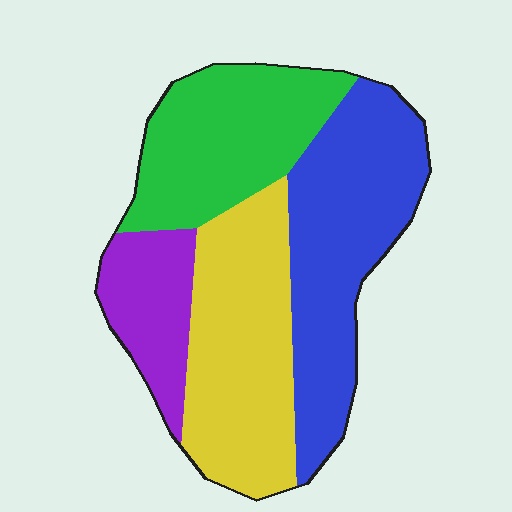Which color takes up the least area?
Purple, at roughly 15%.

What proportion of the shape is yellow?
Yellow takes up about one third (1/3) of the shape.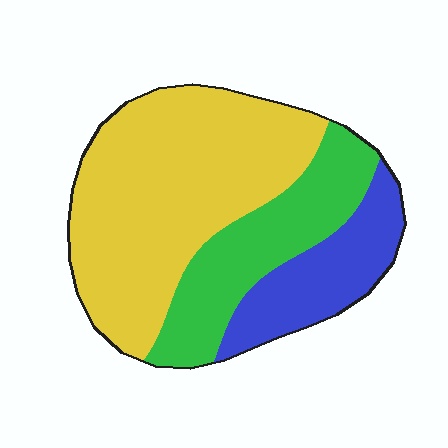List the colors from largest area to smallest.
From largest to smallest: yellow, green, blue.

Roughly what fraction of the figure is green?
Green takes up about one quarter (1/4) of the figure.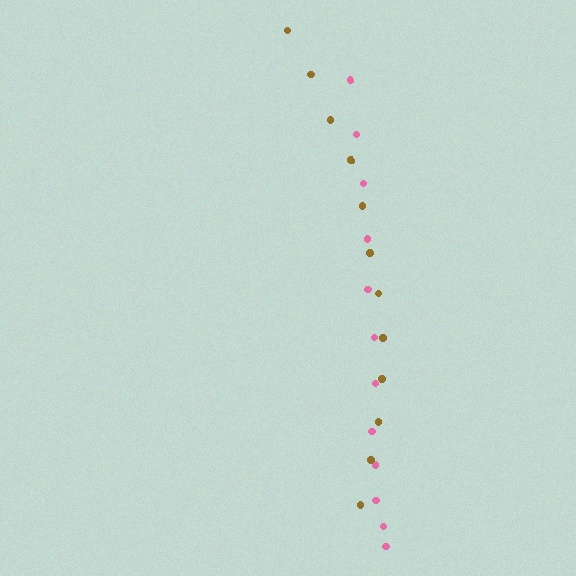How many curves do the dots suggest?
There are 2 distinct paths.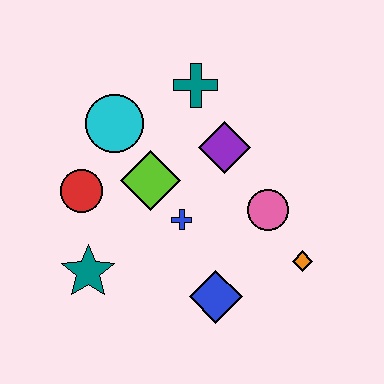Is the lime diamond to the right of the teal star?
Yes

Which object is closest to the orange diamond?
The pink circle is closest to the orange diamond.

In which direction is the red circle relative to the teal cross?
The red circle is to the left of the teal cross.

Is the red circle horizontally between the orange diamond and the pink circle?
No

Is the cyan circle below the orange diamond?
No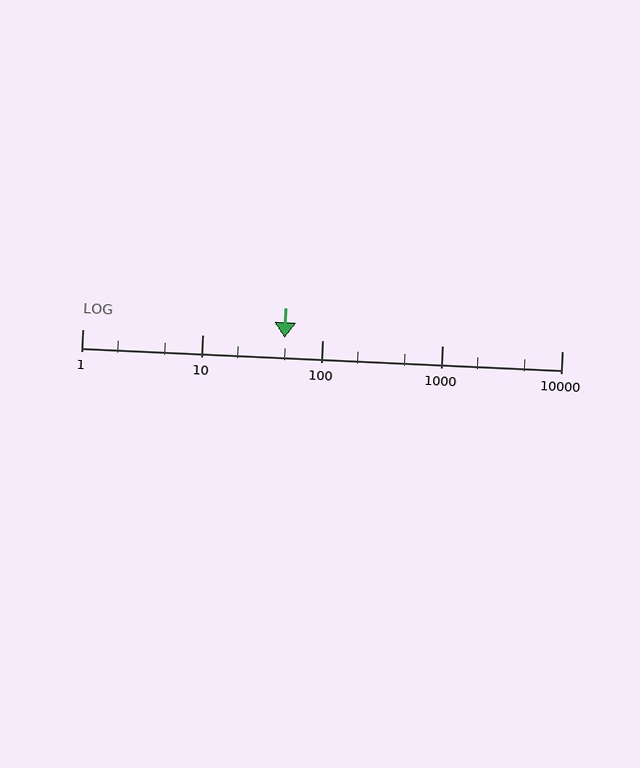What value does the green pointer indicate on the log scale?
The pointer indicates approximately 49.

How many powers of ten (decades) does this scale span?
The scale spans 4 decades, from 1 to 10000.